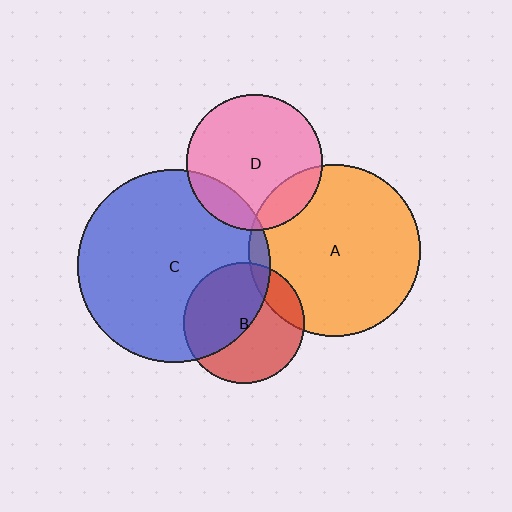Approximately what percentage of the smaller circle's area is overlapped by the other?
Approximately 50%.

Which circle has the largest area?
Circle C (blue).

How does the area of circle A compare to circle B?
Approximately 2.0 times.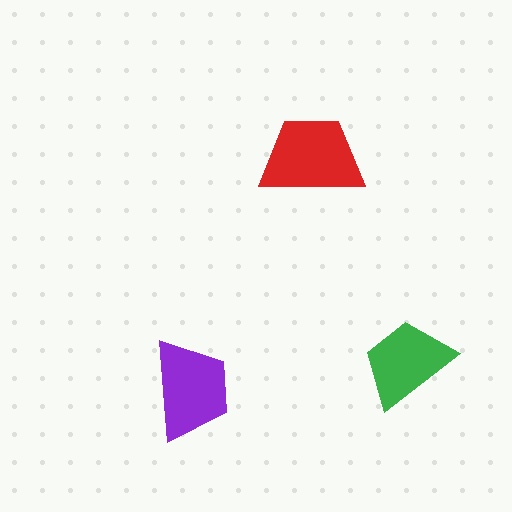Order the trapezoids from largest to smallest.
the red one, the purple one, the green one.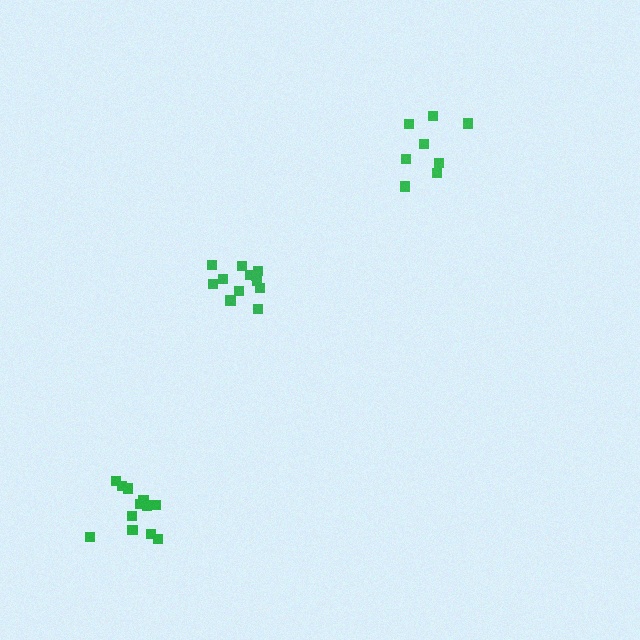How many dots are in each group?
Group 1: 13 dots, Group 2: 12 dots, Group 3: 8 dots (33 total).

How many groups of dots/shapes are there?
There are 3 groups.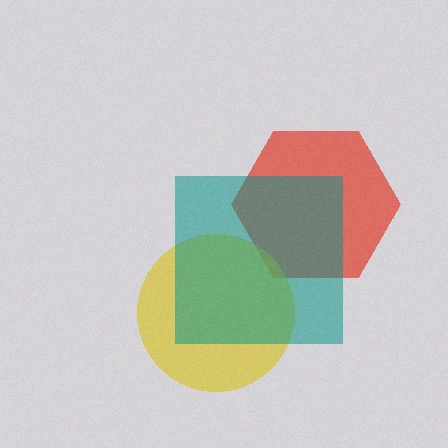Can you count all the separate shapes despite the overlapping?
Yes, there are 3 separate shapes.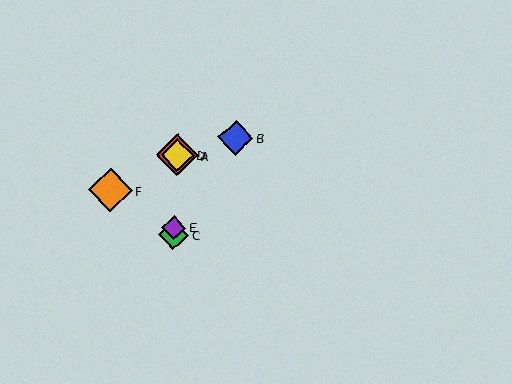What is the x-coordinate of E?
Object E is at x≈174.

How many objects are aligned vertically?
4 objects (A, C, D, E) are aligned vertically.